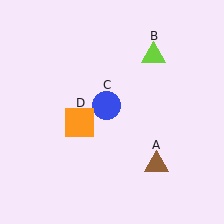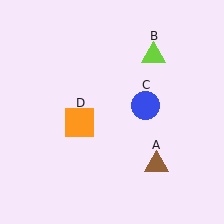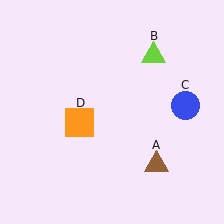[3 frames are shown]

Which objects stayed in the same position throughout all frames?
Brown triangle (object A) and lime triangle (object B) and orange square (object D) remained stationary.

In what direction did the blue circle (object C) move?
The blue circle (object C) moved right.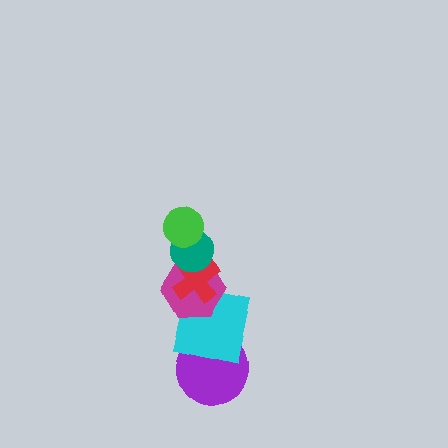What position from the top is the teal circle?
The teal circle is 2nd from the top.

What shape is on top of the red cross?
The teal circle is on top of the red cross.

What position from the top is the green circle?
The green circle is 1st from the top.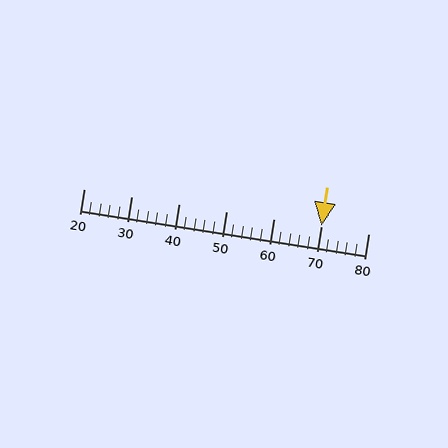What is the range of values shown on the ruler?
The ruler shows values from 20 to 80.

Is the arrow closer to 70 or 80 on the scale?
The arrow is closer to 70.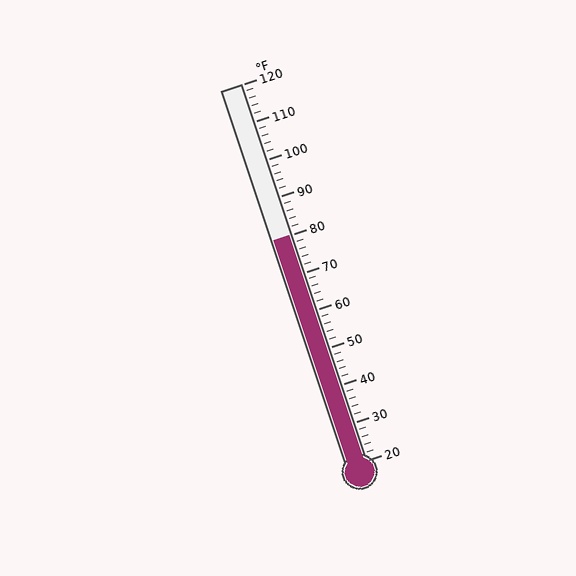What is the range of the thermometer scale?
The thermometer scale ranges from 20°F to 120°F.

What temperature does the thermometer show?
The thermometer shows approximately 80°F.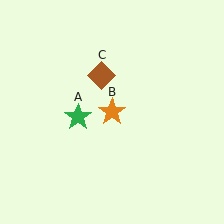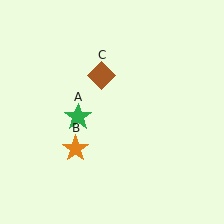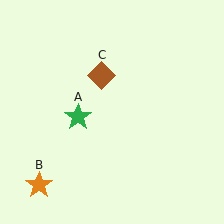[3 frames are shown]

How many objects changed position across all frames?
1 object changed position: orange star (object B).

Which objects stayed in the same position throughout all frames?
Green star (object A) and brown diamond (object C) remained stationary.